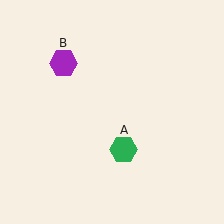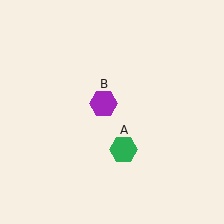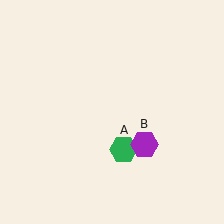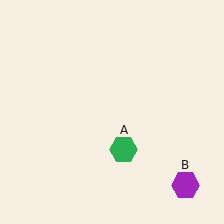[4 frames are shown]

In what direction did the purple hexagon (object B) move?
The purple hexagon (object B) moved down and to the right.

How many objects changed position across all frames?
1 object changed position: purple hexagon (object B).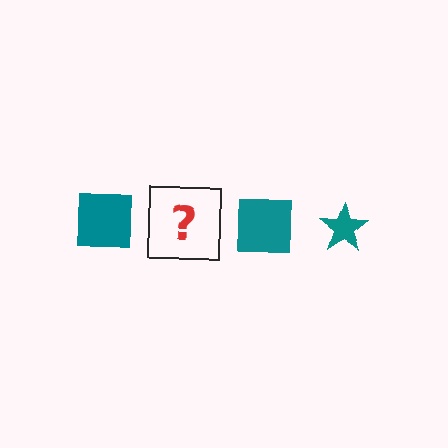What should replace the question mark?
The question mark should be replaced with a teal star.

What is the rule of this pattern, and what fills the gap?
The rule is that the pattern cycles through square, star shapes in teal. The gap should be filled with a teal star.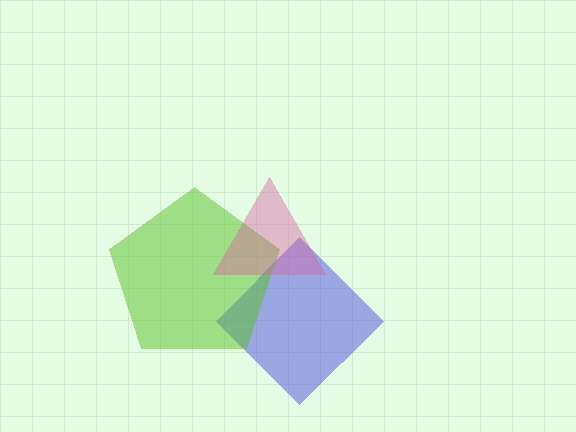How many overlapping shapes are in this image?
There are 3 overlapping shapes in the image.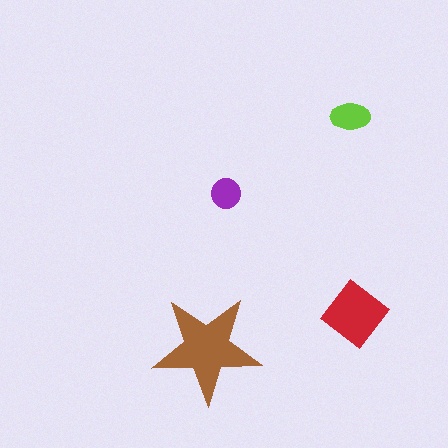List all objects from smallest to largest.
The purple circle, the lime ellipse, the red diamond, the brown star.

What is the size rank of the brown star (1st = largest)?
1st.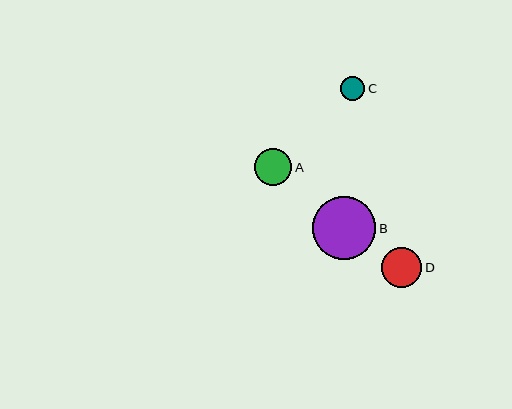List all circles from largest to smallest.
From largest to smallest: B, D, A, C.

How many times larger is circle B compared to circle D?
Circle B is approximately 1.6 times the size of circle D.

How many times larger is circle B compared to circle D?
Circle B is approximately 1.6 times the size of circle D.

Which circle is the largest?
Circle B is the largest with a size of approximately 63 pixels.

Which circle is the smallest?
Circle C is the smallest with a size of approximately 24 pixels.